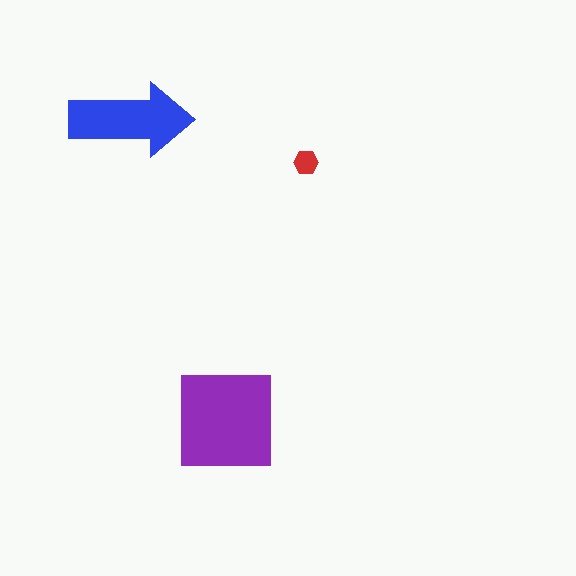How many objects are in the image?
There are 3 objects in the image.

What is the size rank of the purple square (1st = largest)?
1st.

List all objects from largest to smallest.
The purple square, the blue arrow, the red hexagon.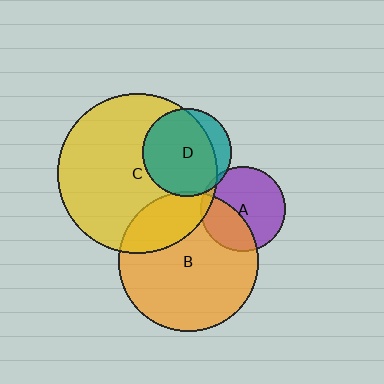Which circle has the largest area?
Circle C (yellow).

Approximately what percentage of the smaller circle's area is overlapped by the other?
Approximately 5%.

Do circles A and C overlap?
Yes.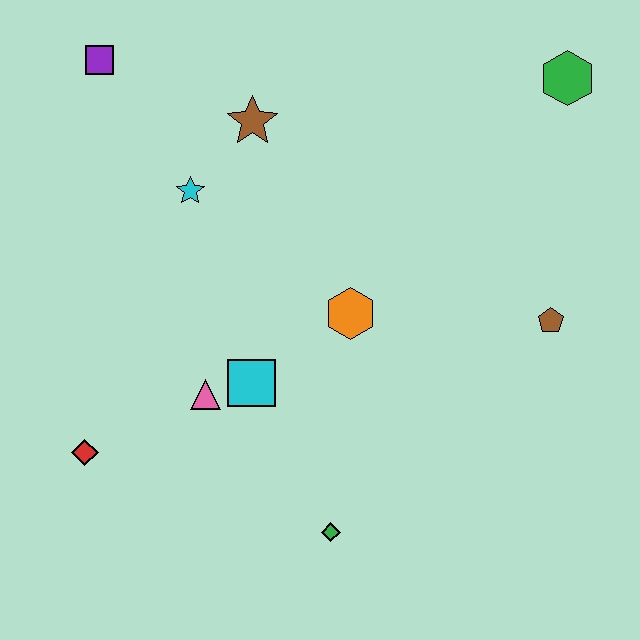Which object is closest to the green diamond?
The cyan square is closest to the green diamond.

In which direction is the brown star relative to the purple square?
The brown star is to the right of the purple square.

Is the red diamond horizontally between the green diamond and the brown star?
No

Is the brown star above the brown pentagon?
Yes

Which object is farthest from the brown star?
The green diamond is farthest from the brown star.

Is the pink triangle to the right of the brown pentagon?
No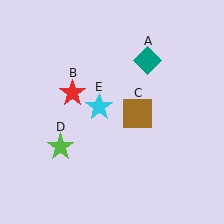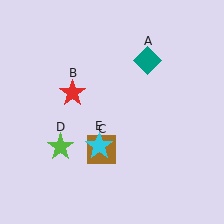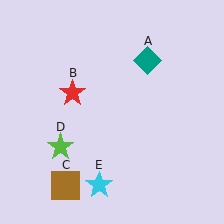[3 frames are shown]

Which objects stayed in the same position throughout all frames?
Teal diamond (object A) and red star (object B) and lime star (object D) remained stationary.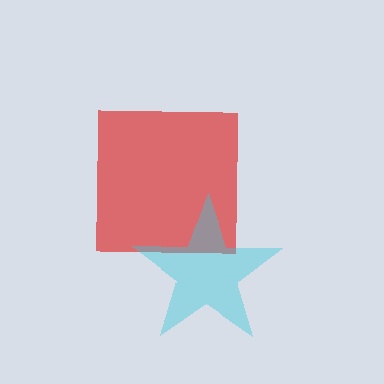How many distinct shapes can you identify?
There are 2 distinct shapes: a red square, a cyan star.